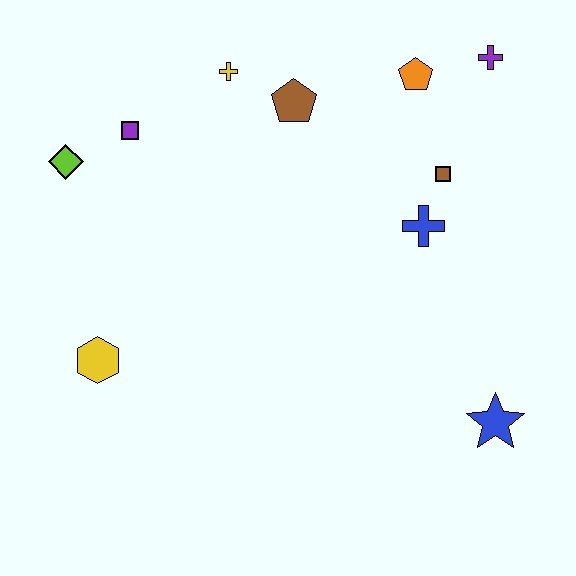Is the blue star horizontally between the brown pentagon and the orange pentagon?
No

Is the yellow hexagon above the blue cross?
No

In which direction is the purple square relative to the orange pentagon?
The purple square is to the left of the orange pentagon.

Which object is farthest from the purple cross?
The yellow hexagon is farthest from the purple cross.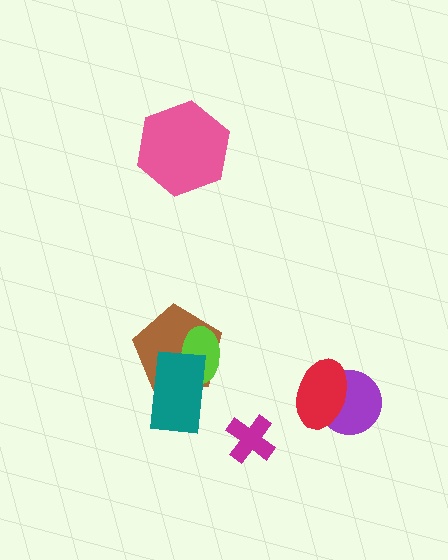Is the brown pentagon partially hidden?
Yes, it is partially covered by another shape.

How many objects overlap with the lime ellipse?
2 objects overlap with the lime ellipse.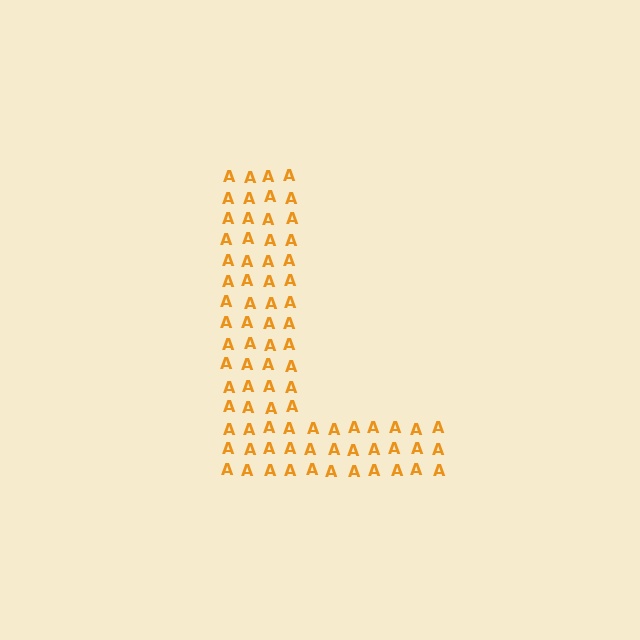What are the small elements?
The small elements are letter A's.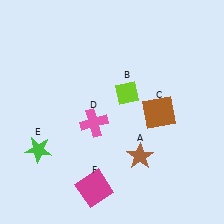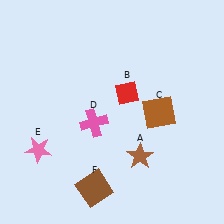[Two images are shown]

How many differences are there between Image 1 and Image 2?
There are 3 differences between the two images.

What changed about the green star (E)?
In Image 1, E is green. In Image 2, it changed to pink.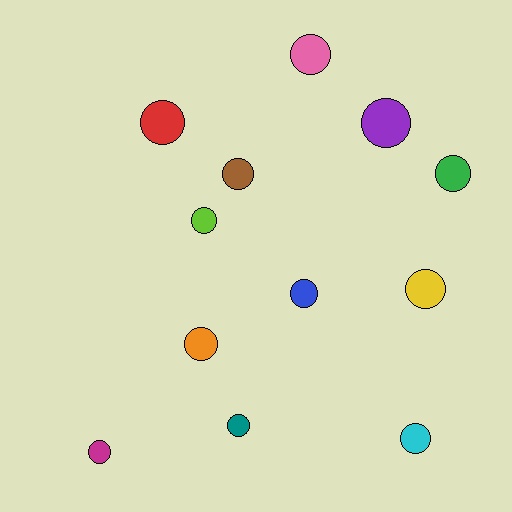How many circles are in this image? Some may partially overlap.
There are 12 circles.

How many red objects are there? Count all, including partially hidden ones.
There is 1 red object.